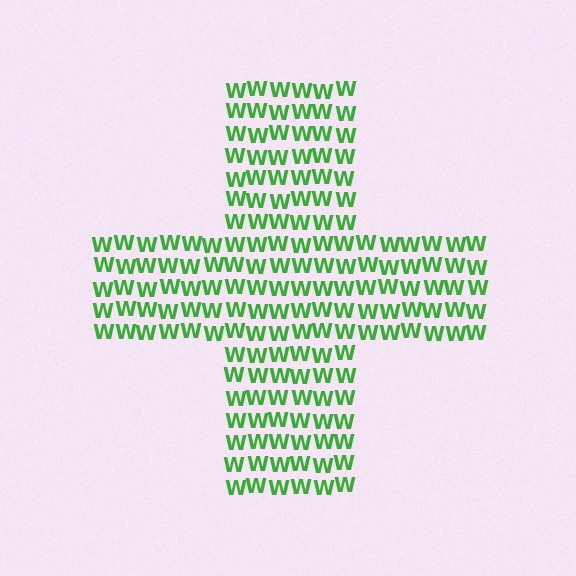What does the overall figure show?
The overall figure shows a cross.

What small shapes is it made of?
It is made of small letter W's.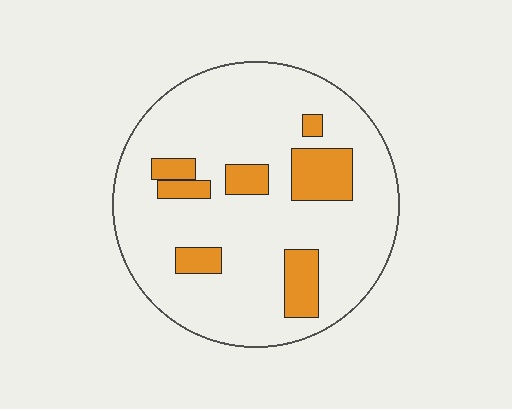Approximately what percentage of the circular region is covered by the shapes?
Approximately 15%.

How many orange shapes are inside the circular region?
7.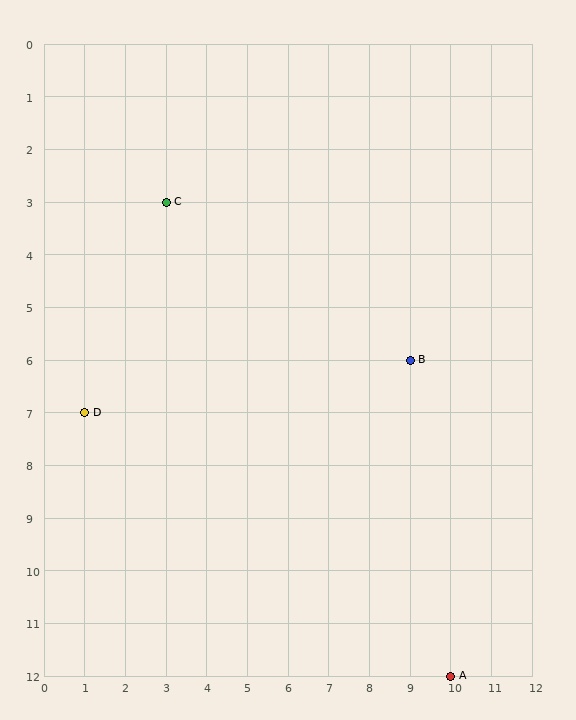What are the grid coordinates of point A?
Point A is at grid coordinates (10, 12).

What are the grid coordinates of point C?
Point C is at grid coordinates (3, 3).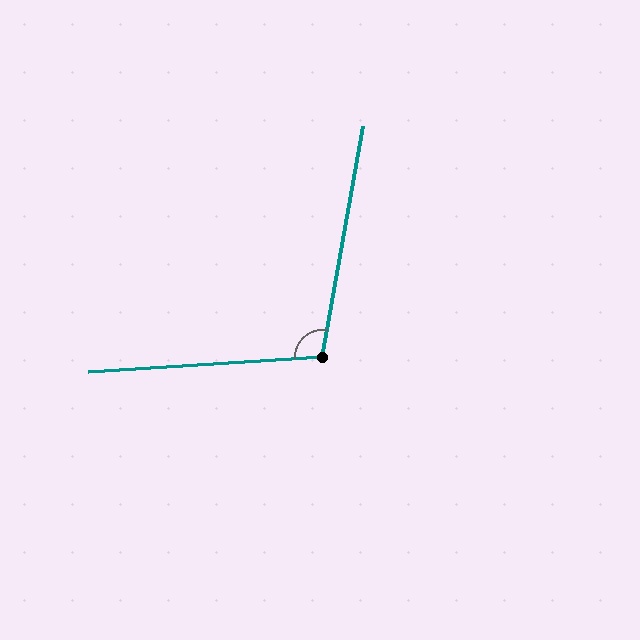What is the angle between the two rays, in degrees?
Approximately 104 degrees.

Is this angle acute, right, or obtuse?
It is obtuse.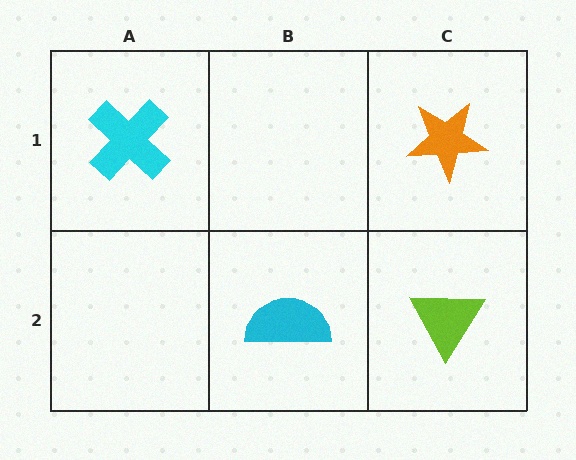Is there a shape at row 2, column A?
No, that cell is empty.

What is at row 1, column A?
A cyan cross.